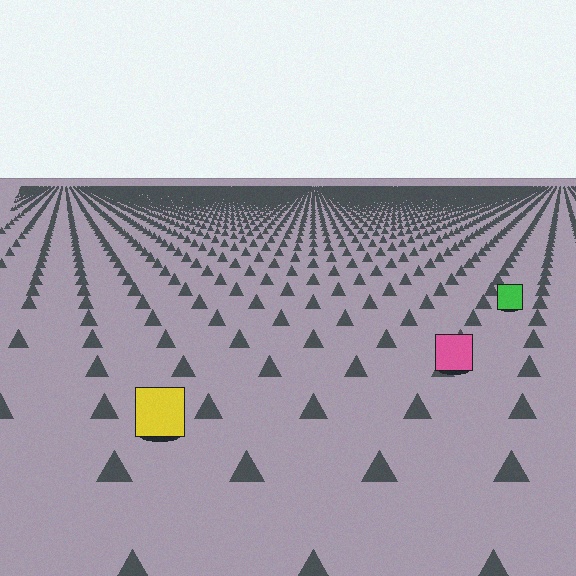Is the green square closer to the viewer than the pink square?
No. The pink square is closer — you can tell from the texture gradient: the ground texture is coarser near it.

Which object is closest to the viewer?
The yellow square is closest. The texture marks near it are larger and more spread out.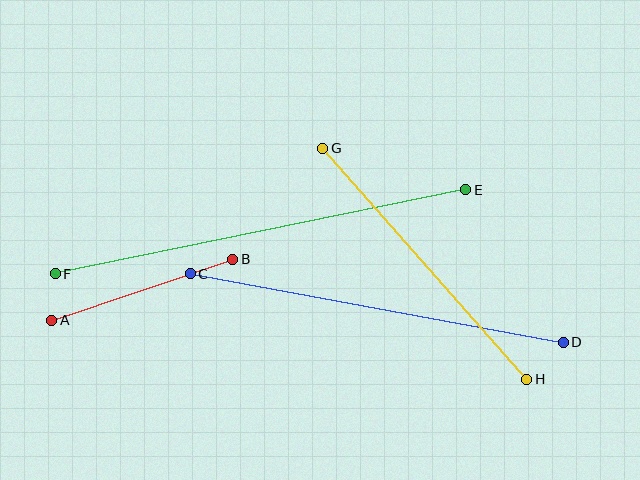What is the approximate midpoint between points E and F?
The midpoint is at approximately (261, 232) pixels.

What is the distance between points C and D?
The distance is approximately 379 pixels.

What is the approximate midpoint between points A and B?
The midpoint is at approximately (142, 290) pixels.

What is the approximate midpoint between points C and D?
The midpoint is at approximately (377, 308) pixels.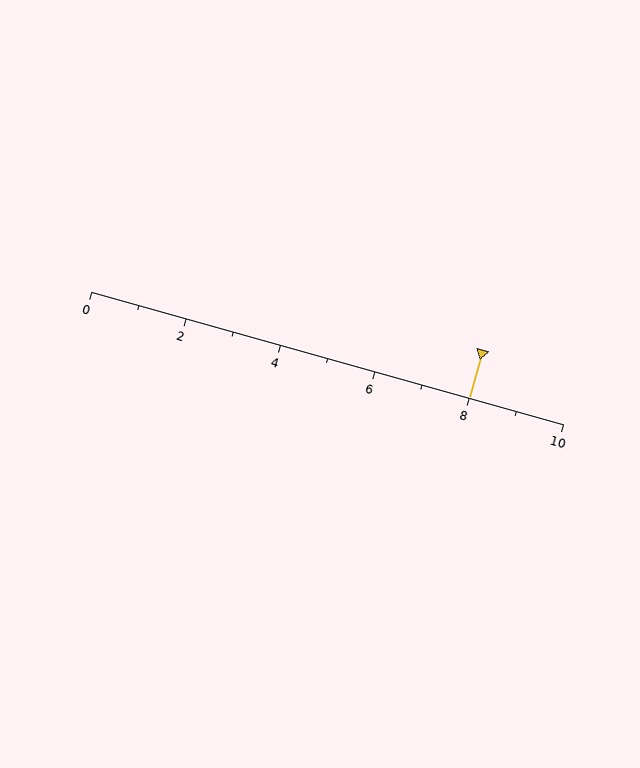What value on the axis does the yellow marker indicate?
The marker indicates approximately 8.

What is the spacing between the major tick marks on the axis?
The major ticks are spaced 2 apart.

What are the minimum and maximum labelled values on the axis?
The axis runs from 0 to 10.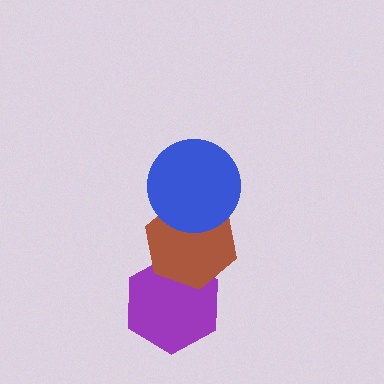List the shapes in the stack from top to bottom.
From top to bottom: the blue circle, the brown hexagon, the purple hexagon.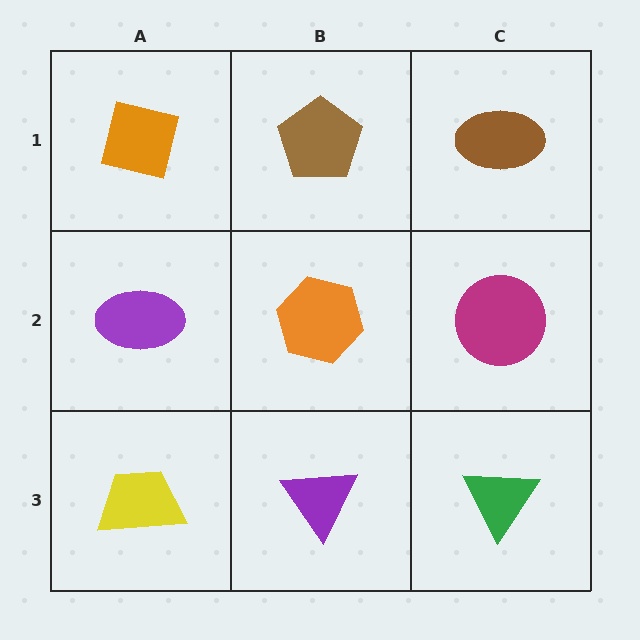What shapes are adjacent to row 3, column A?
A purple ellipse (row 2, column A), a purple triangle (row 3, column B).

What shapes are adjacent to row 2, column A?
An orange square (row 1, column A), a yellow trapezoid (row 3, column A), an orange hexagon (row 2, column B).